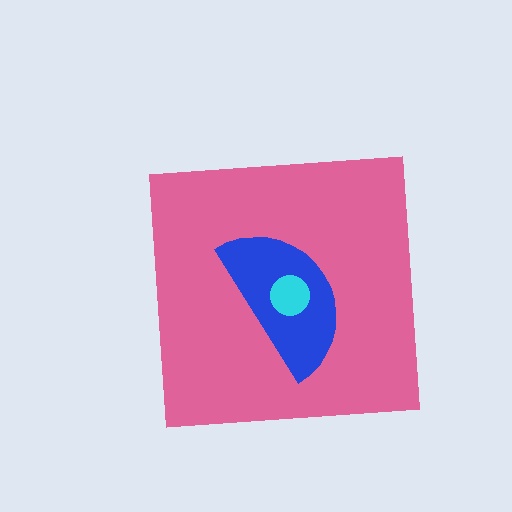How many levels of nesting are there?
3.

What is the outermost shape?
The pink square.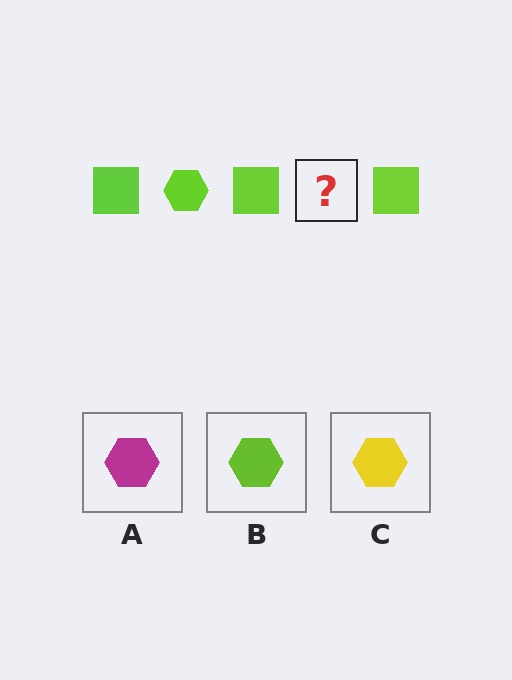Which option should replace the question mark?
Option B.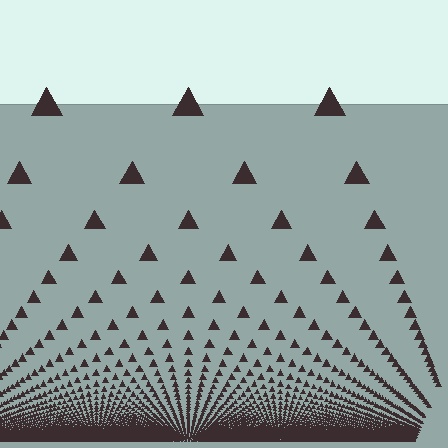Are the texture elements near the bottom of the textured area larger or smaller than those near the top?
Smaller. The gradient is inverted — elements near the bottom are smaller and denser.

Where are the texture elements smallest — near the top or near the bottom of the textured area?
Near the bottom.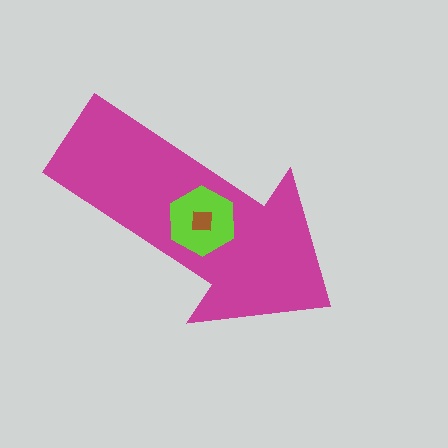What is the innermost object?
The brown square.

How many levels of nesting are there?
3.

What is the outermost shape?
The magenta arrow.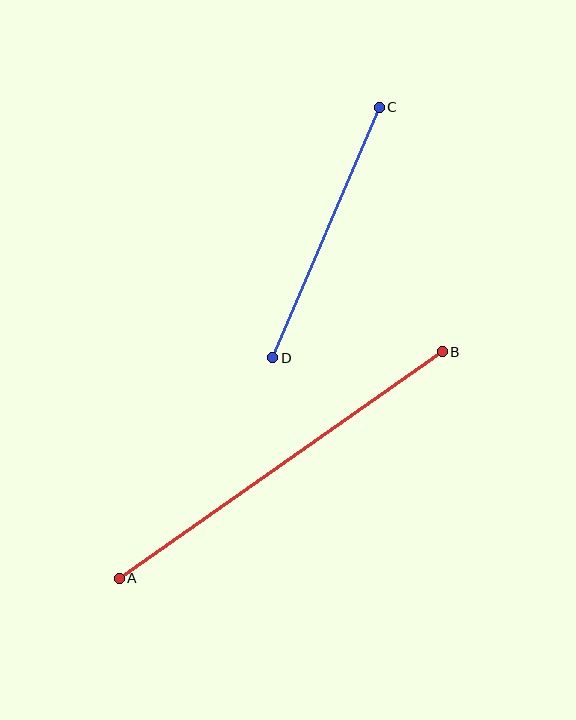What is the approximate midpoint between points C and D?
The midpoint is at approximately (326, 232) pixels.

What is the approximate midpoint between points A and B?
The midpoint is at approximately (281, 465) pixels.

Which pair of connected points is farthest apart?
Points A and B are farthest apart.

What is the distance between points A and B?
The distance is approximately 394 pixels.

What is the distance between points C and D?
The distance is approximately 272 pixels.